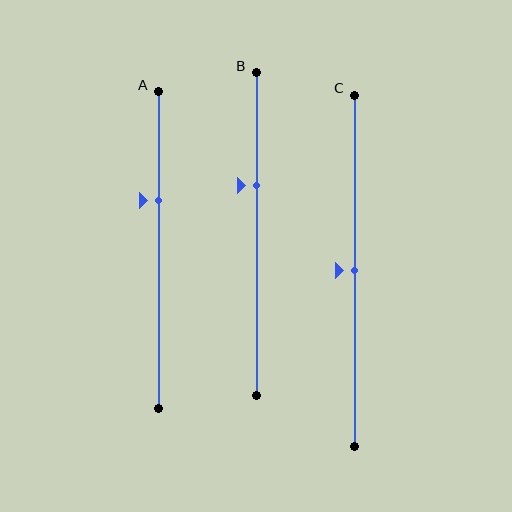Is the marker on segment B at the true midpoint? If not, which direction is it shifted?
No, the marker on segment B is shifted upward by about 15% of the segment length.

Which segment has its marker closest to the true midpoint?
Segment C has its marker closest to the true midpoint.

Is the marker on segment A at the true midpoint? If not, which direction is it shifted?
No, the marker on segment A is shifted upward by about 16% of the segment length.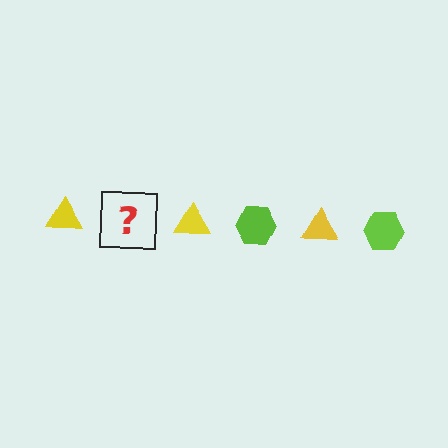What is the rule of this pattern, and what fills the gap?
The rule is that the pattern alternates between yellow triangle and lime hexagon. The gap should be filled with a lime hexagon.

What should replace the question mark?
The question mark should be replaced with a lime hexagon.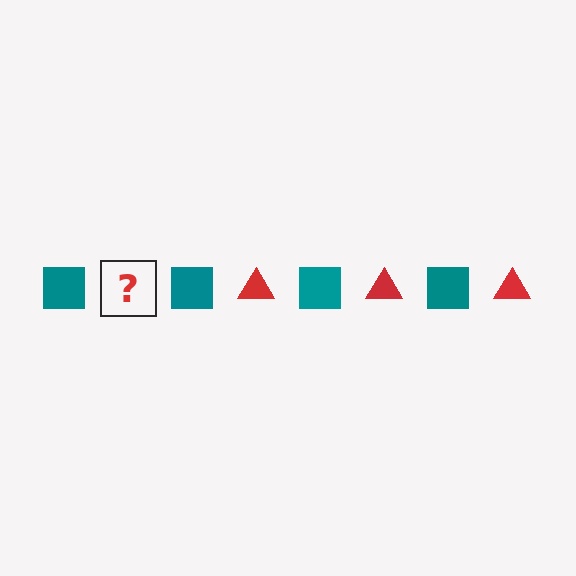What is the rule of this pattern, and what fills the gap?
The rule is that the pattern alternates between teal square and red triangle. The gap should be filled with a red triangle.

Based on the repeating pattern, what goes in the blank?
The blank should be a red triangle.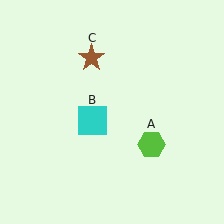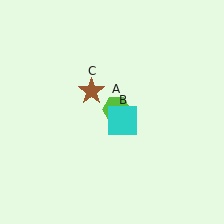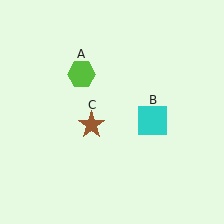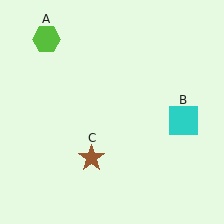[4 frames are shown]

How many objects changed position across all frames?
3 objects changed position: lime hexagon (object A), cyan square (object B), brown star (object C).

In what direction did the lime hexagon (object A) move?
The lime hexagon (object A) moved up and to the left.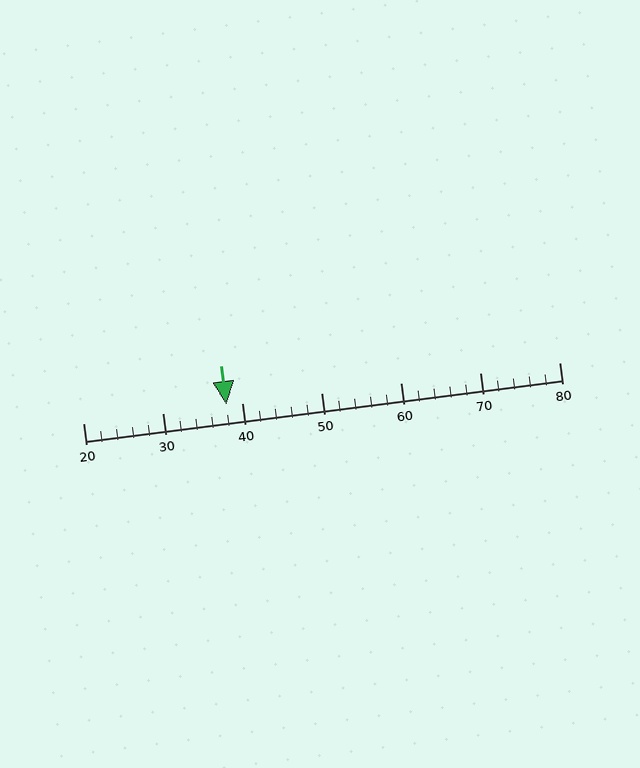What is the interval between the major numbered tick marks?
The major tick marks are spaced 10 units apart.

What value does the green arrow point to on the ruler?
The green arrow points to approximately 38.